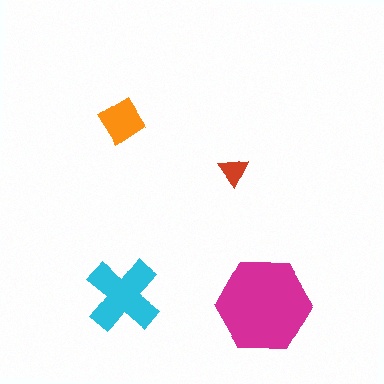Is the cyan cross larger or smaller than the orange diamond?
Larger.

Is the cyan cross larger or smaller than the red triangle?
Larger.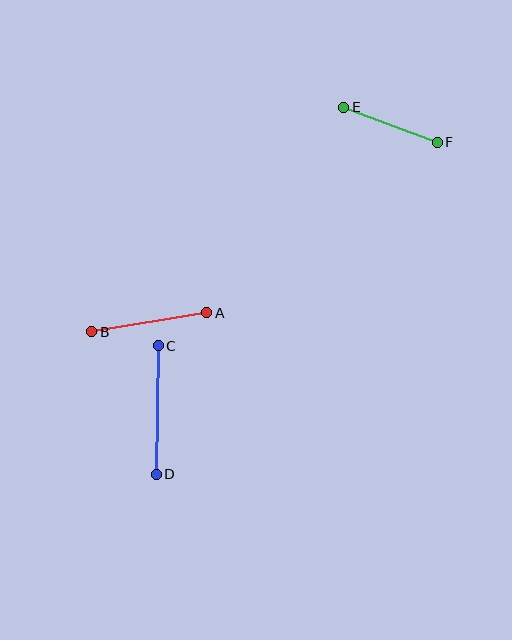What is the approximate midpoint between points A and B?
The midpoint is at approximately (149, 322) pixels.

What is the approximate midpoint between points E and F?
The midpoint is at approximately (391, 125) pixels.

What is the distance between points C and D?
The distance is approximately 128 pixels.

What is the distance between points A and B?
The distance is approximately 117 pixels.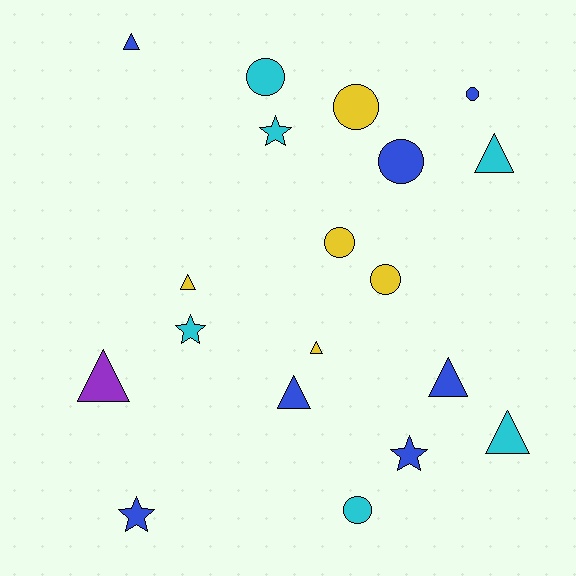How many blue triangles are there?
There are 3 blue triangles.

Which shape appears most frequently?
Triangle, with 8 objects.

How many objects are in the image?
There are 19 objects.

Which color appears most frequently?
Blue, with 7 objects.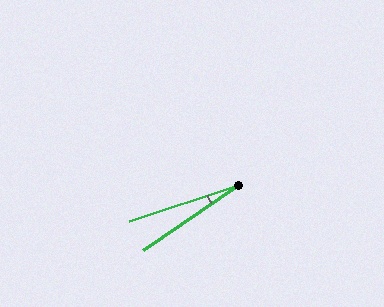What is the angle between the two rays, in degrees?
Approximately 16 degrees.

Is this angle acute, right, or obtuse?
It is acute.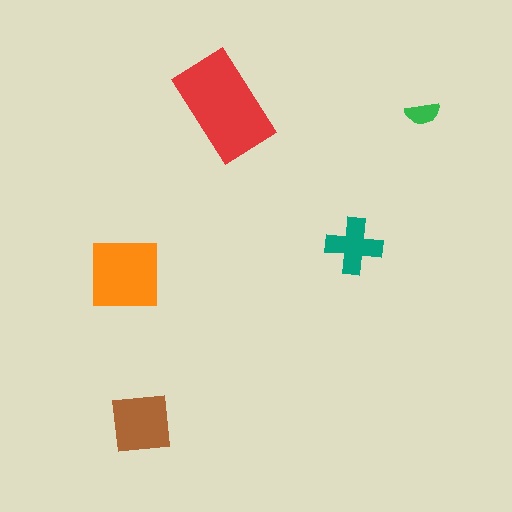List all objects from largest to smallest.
The red rectangle, the orange square, the brown square, the teal cross, the green semicircle.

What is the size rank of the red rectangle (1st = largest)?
1st.